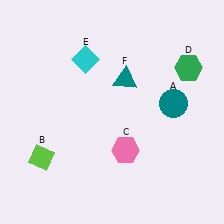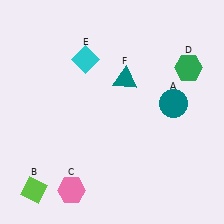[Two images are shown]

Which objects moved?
The objects that moved are: the lime diamond (B), the pink hexagon (C).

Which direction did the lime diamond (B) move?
The lime diamond (B) moved down.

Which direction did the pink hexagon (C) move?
The pink hexagon (C) moved left.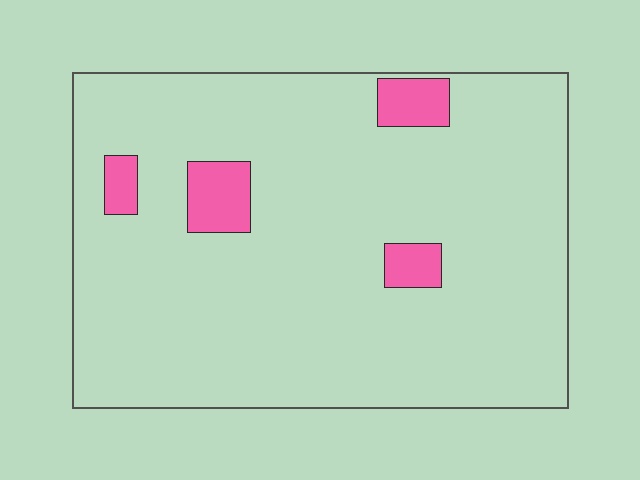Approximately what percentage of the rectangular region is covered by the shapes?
Approximately 10%.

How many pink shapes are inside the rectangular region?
4.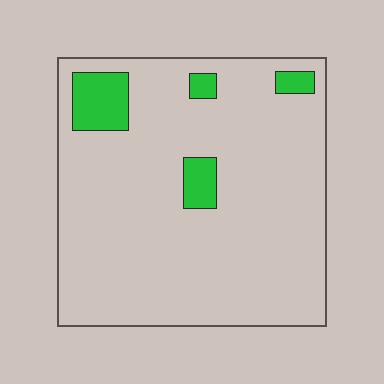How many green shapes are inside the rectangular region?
4.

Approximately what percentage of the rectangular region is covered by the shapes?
Approximately 10%.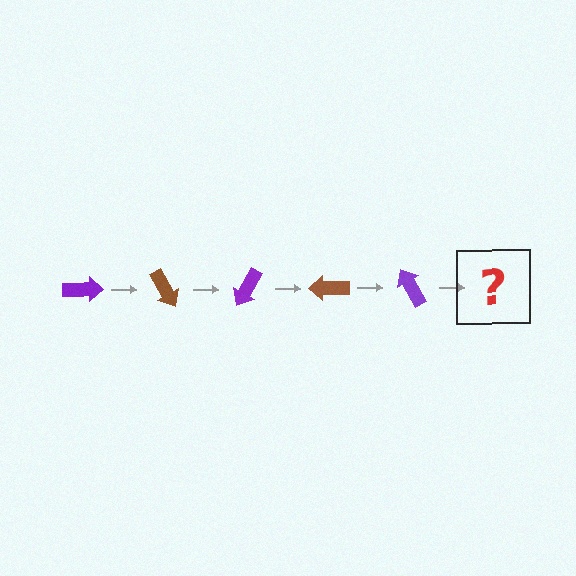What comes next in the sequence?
The next element should be a brown arrow, rotated 300 degrees from the start.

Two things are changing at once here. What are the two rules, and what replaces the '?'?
The two rules are that it rotates 60 degrees each step and the color cycles through purple and brown. The '?' should be a brown arrow, rotated 300 degrees from the start.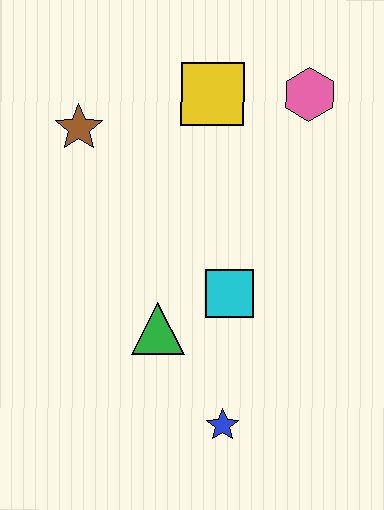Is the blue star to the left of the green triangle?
No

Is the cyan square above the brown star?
No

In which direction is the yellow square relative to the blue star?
The yellow square is above the blue star.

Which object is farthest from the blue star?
The pink hexagon is farthest from the blue star.